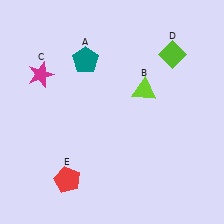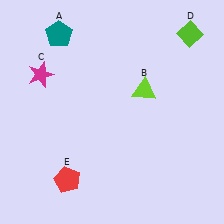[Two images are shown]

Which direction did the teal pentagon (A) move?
The teal pentagon (A) moved left.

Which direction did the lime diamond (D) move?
The lime diamond (D) moved up.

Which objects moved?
The objects that moved are: the teal pentagon (A), the lime diamond (D).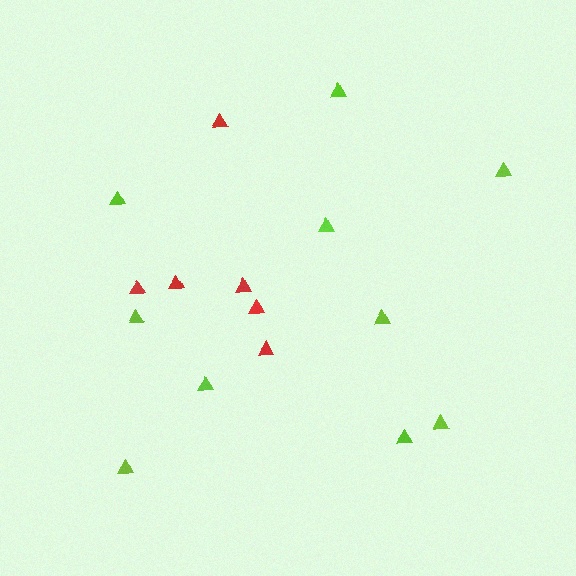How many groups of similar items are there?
There are 2 groups: one group of lime triangles (10) and one group of red triangles (6).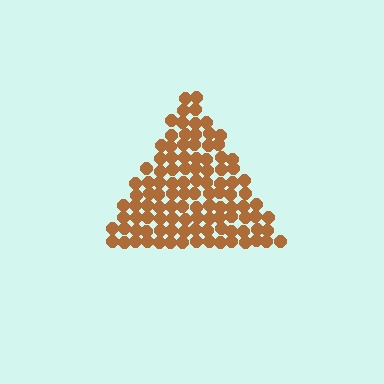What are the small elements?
The small elements are circles.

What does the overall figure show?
The overall figure shows a triangle.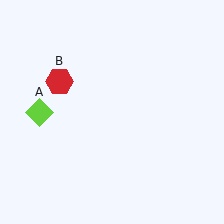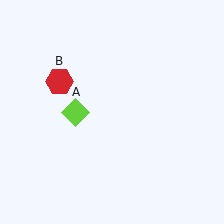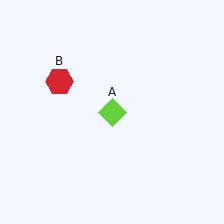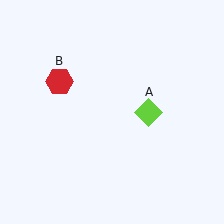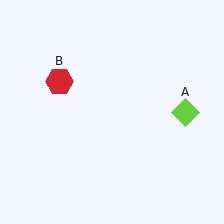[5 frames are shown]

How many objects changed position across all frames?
1 object changed position: lime diamond (object A).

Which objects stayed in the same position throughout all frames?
Red hexagon (object B) remained stationary.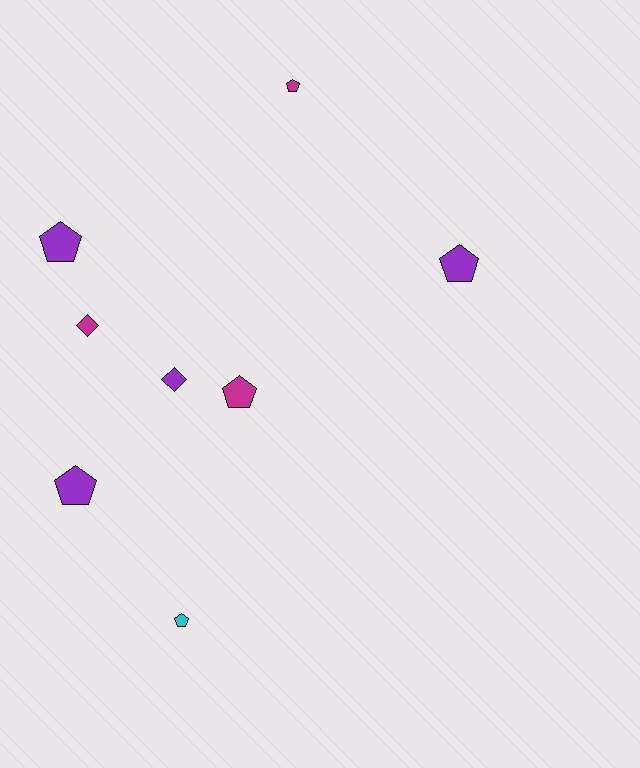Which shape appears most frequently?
Pentagon, with 6 objects.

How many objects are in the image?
There are 8 objects.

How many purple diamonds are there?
There is 1 purple diamond.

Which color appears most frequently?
Purple, with 4 objects.